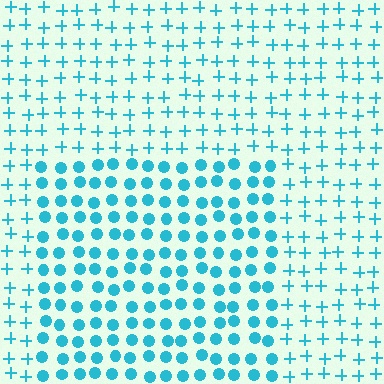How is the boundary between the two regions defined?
The boundary is defined by a change in element shape: circles inside vs. plus signs outside. All elements share the same color and spacing.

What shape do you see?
I see a rectangle.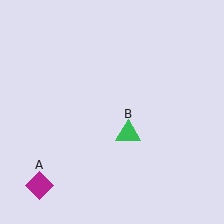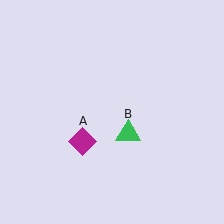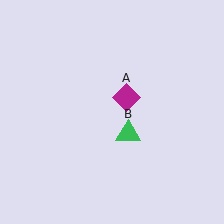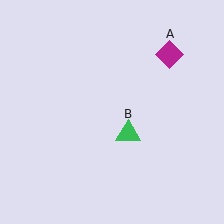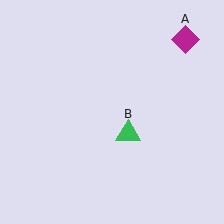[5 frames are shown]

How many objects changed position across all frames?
1 object changed position: magenta diamond (object A).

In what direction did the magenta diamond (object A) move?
The magenta diamond (object A) moved up and to the right.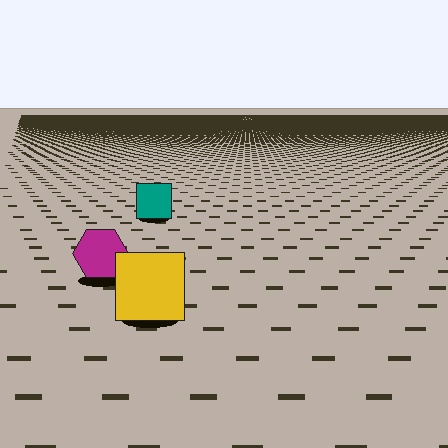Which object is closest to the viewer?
The yellow square is closest. The texture marks near it are larger and more spread out.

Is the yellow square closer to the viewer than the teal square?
Yes. The yellow square is closer — you can tell from the texture gradient: the ground texture is coarser near it.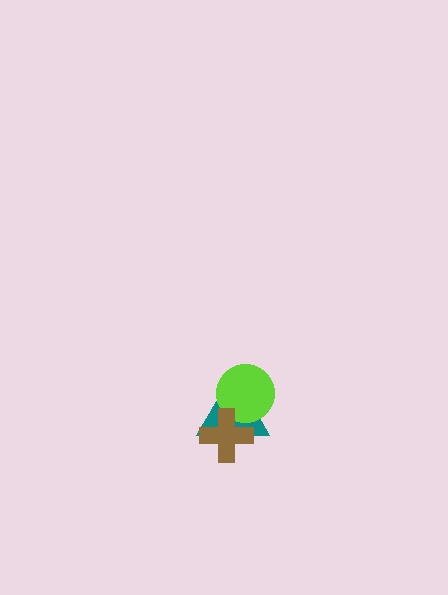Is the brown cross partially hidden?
No, no other shape covers it.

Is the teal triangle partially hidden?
Yes, it is partially covered by another shape.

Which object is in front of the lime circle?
The brown cross is in front of the lime circle.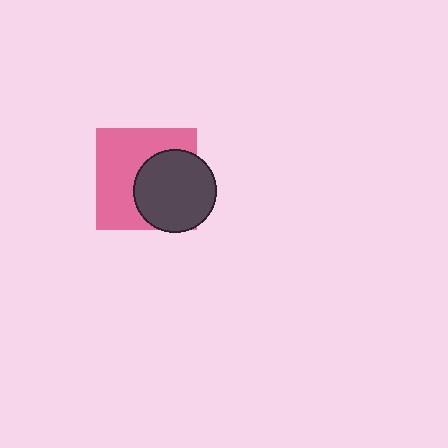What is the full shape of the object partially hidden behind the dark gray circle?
The partially hidden object is a pink square.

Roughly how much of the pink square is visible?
About half of it is visible (roughly 57%).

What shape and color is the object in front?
The object in front is a dark gray circle.